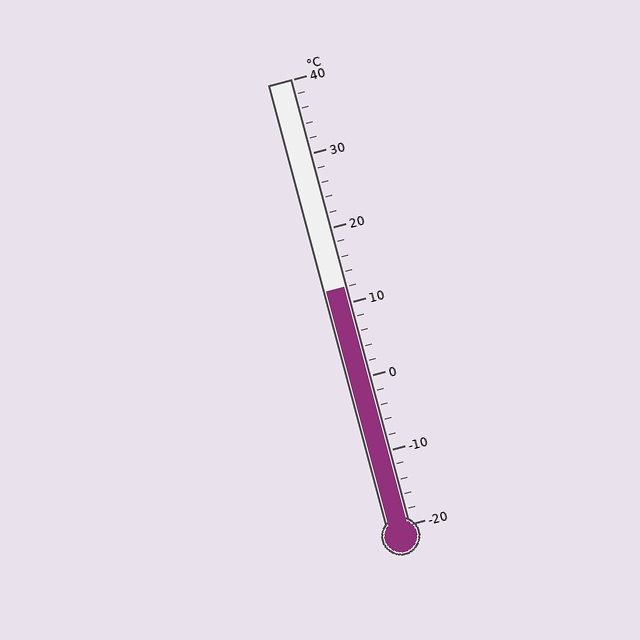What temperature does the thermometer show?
The thermometer shows approximately 12°C.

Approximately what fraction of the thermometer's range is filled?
The thermometer is filled to approximately 55% of its range.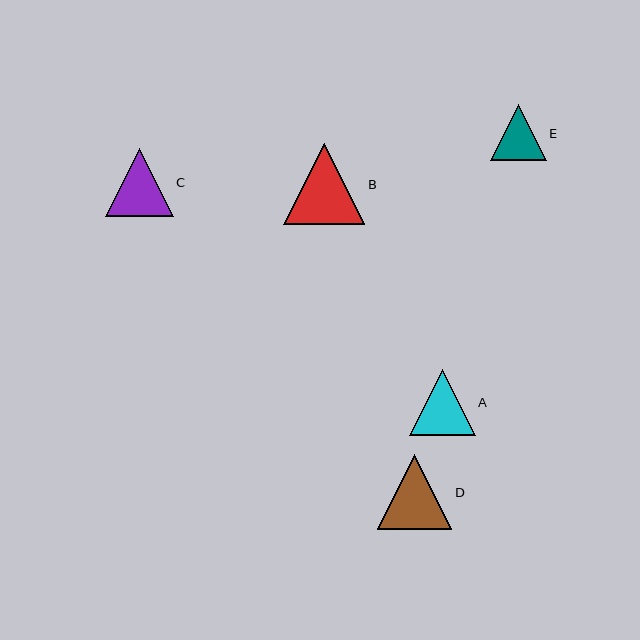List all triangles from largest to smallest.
From largest to smallest: B, D, C, A, E.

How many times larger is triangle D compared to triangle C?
Triangle D is approximately 1.1 times the size of triangle C.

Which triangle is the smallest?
Triangle E is the smallest with a size of approximately 56 pixels.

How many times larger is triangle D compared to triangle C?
Triangle D is approximately 1.1 times the size of triangle C.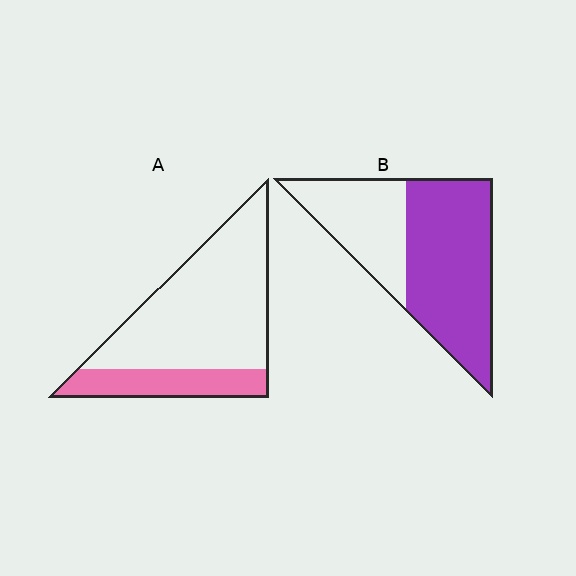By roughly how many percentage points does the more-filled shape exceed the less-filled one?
By roughly 40 percentage points (B over A).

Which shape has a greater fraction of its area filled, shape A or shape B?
Shape B.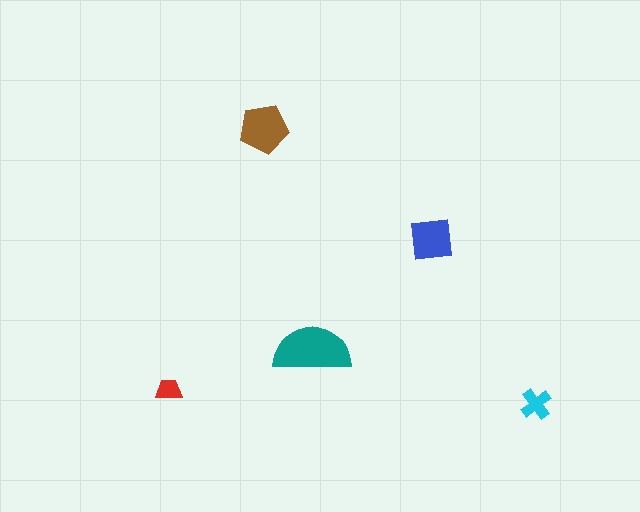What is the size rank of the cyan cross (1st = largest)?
4th.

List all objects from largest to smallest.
The teal semicircle, the brown pentagon, the blue square, the cyan cross, the red trapezoid.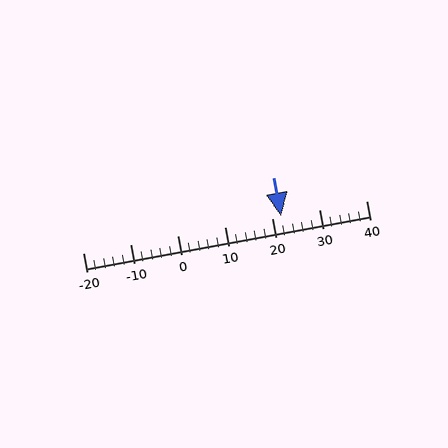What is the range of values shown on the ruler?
The ruler shows values from -20 to 40.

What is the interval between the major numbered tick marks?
The major tick marks are spaced 10 units apart.